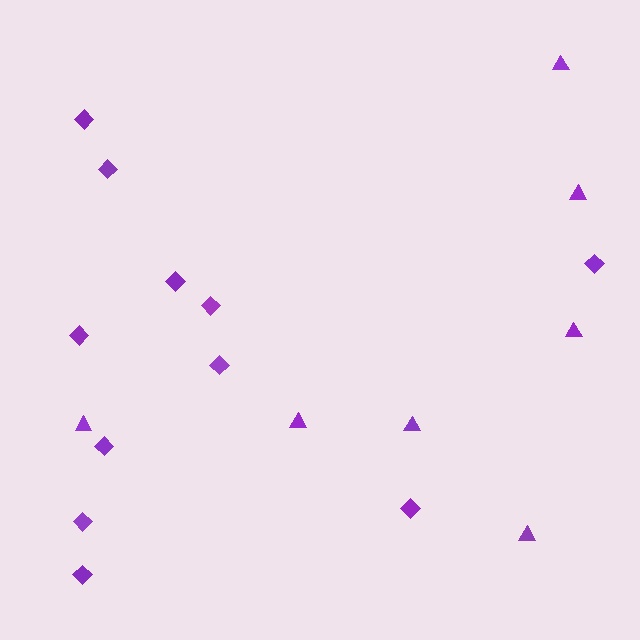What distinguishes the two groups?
There are 2 groups: one group of triangles (7) and one group of diamonds (11).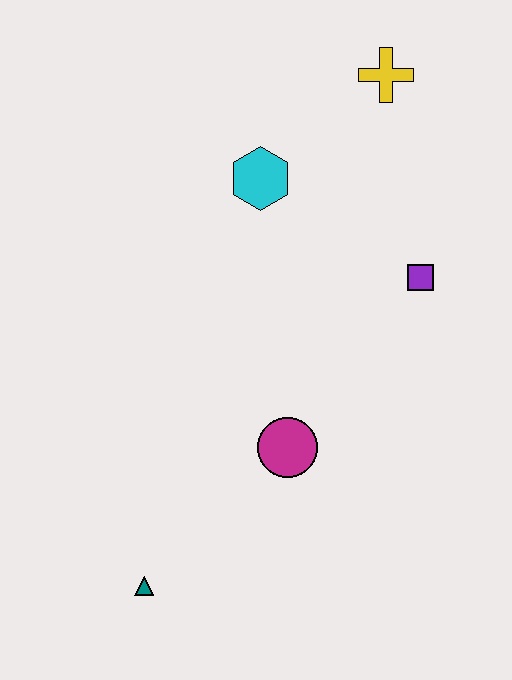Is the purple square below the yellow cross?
Yes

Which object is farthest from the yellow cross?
The teal triangle is farthest from the yellow cross.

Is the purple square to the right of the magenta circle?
Yes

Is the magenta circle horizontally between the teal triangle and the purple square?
Yes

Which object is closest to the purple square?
The cyan hexagon is closest to the purple square.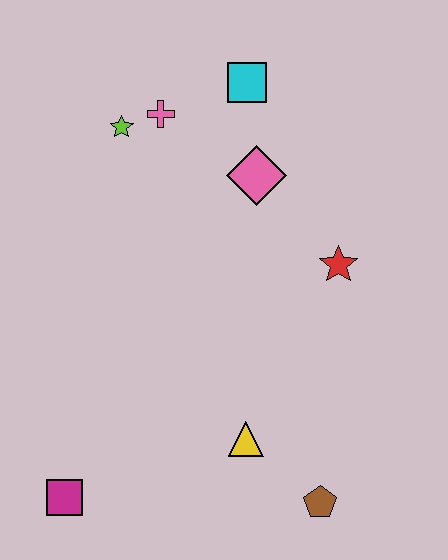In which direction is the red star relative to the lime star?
The red star is to the right of the lime star.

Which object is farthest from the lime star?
The brown pentagon is farthest from the lime star.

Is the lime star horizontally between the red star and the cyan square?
No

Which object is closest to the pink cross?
The lime star is closest to the pink cross.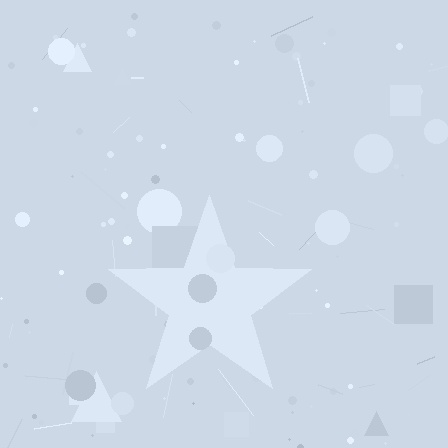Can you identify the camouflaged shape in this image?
The camouflaged shape is a star.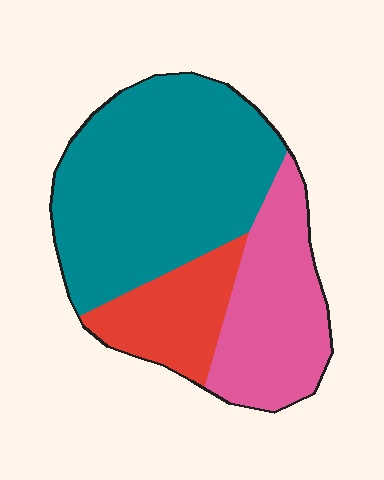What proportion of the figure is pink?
Pink covers about 30% of the figure.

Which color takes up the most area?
Teal, at roughly 55%.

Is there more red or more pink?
Pink.